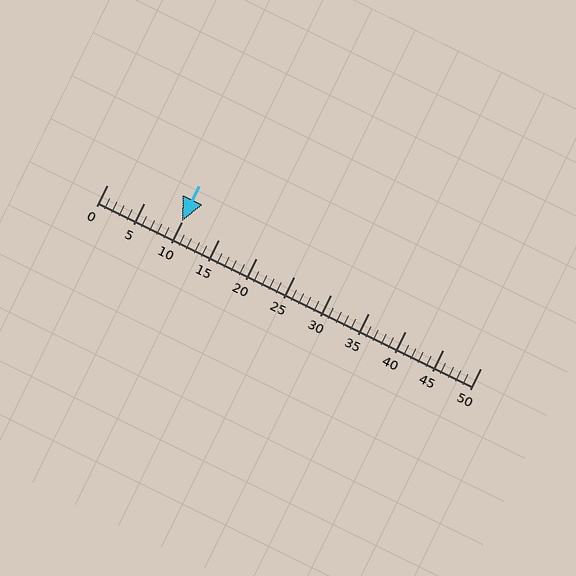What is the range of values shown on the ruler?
The ruler shows values from 0 to 50.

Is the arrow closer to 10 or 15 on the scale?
The arrow is closer to 10.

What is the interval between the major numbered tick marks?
The major tick marks are spaced 5 units apart.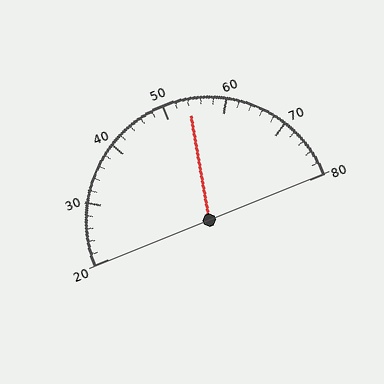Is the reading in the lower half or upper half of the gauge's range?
The reading is in the upper half of the range (20 to 80).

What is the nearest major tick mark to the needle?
The nearest major tick mark is 50.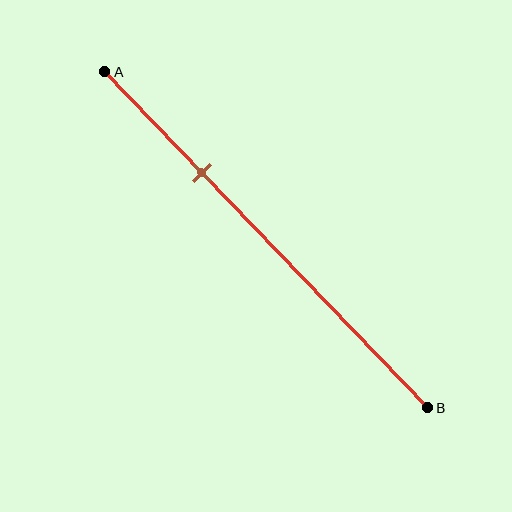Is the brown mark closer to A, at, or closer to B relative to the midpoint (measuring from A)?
The brown mark is closer to point A than the midpoint of segment AB.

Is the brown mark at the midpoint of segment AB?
No, the mark is at about 30% from A, not at the 50% midpoint.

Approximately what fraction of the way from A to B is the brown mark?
The brown mark is approximately 30% of the way from A to B.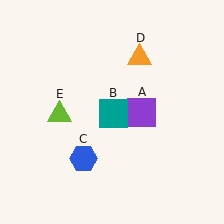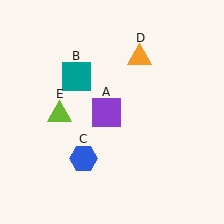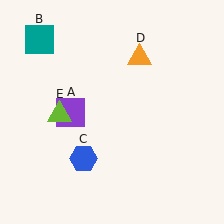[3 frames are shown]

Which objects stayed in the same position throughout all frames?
Blue hexagon (object C) and orange triangle (object D) and lime triangle (object E) remained stationary.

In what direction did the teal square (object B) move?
The teal square (object B) moved up and to the left.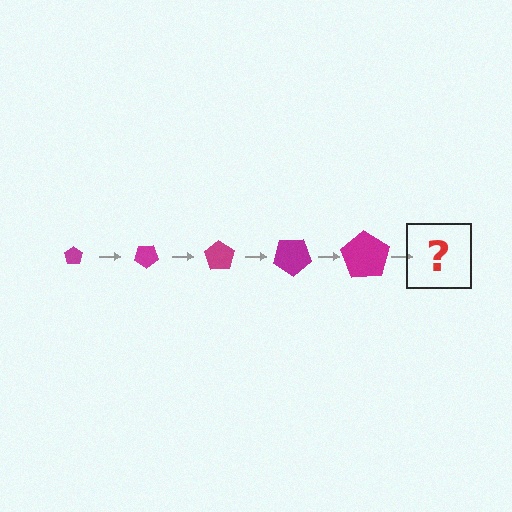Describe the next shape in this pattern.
It should be a pentagon, larger than the previous one and rotated 175 degrees from the start.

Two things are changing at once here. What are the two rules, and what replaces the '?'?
The two rules are that the pentagon grows larger each step and it rotates 35 degrees each step. The '?' should be a pentagon, larger than the previous one and rotated 175 degrees from the start.